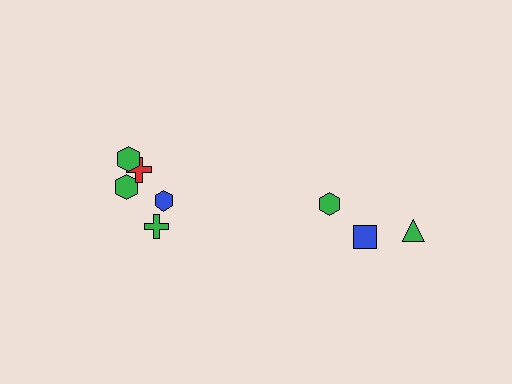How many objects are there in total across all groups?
There are 8 objects.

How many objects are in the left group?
There are 5 objects.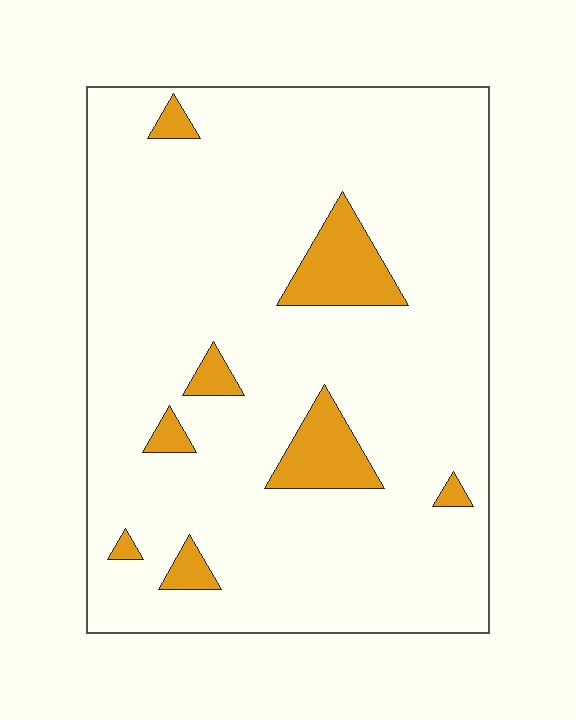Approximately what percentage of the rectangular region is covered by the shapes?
Approximately 10%.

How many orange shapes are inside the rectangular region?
8.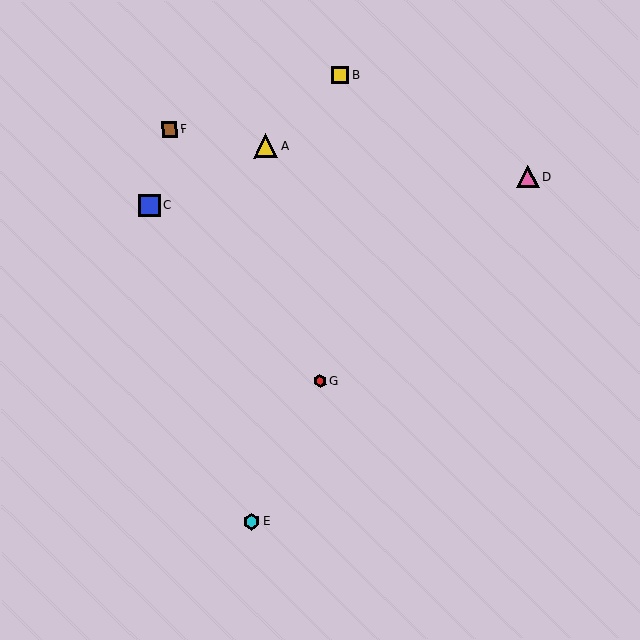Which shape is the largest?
The yellow triangle (labeled A) is the largest.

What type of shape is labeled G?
Shape G is a red hexagon.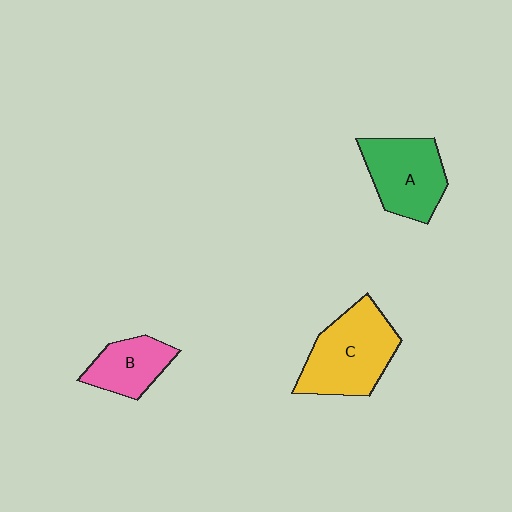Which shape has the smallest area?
Shape B (pink).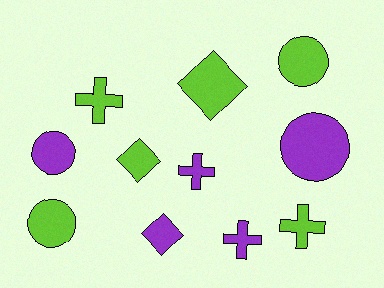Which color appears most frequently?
Lime, with 6 objects.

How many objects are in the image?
There are 11 objects.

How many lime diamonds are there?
There are 2 lime diamonds.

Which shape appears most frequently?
Circle, with 4 objects.